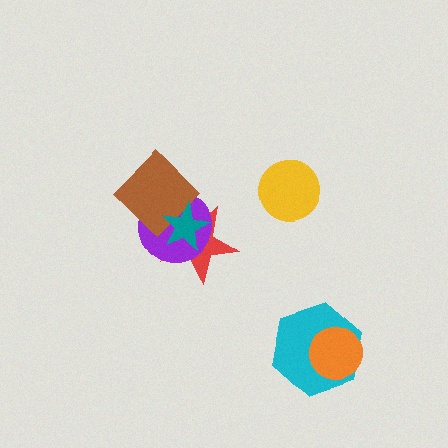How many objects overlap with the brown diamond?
3 objects overlap with the brown diamond.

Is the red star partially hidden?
Yes, it is partially covered by another shape.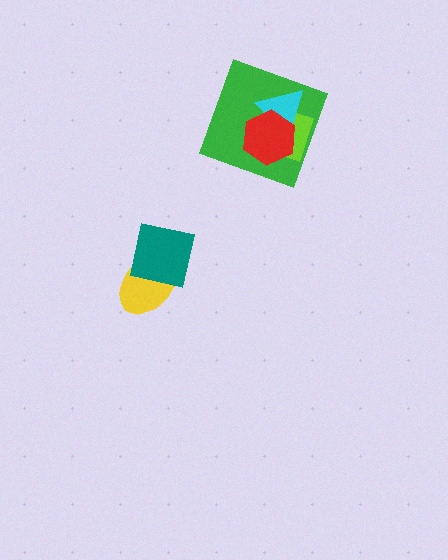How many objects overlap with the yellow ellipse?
1 object overlaps with the yellow ellipse.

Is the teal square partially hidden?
No, no other shape covers it.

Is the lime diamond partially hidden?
Yes, it is partially covered by another shape.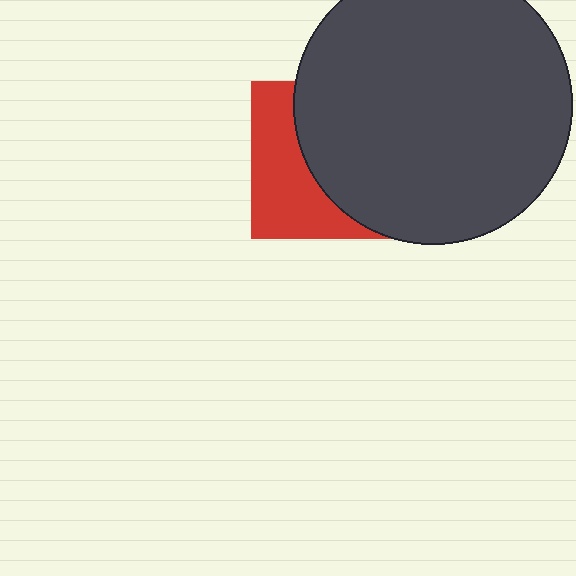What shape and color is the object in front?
The object in front is a dark gray circle.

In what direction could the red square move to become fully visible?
The red square could move left. That would shift it out from behind the dark gray circle entirely.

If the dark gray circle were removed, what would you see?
You would see the complete red square.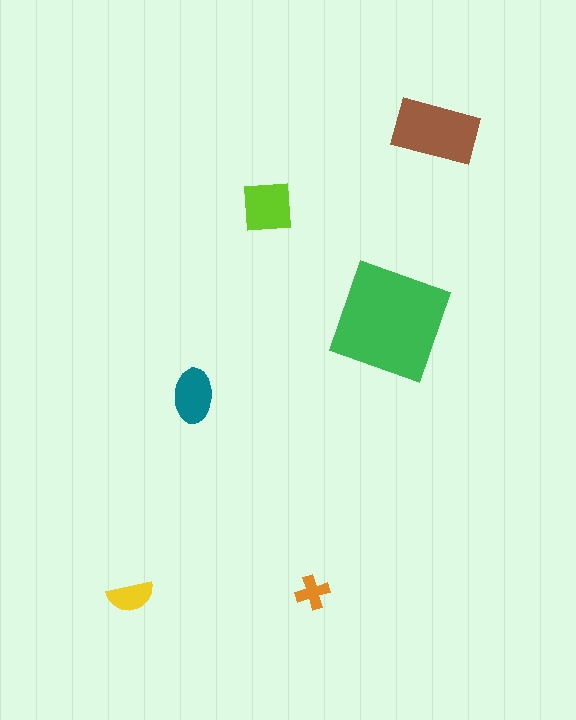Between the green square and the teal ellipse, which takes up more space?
The green square.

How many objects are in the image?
There are 6 objects in the image.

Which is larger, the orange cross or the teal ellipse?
The teal ellipse.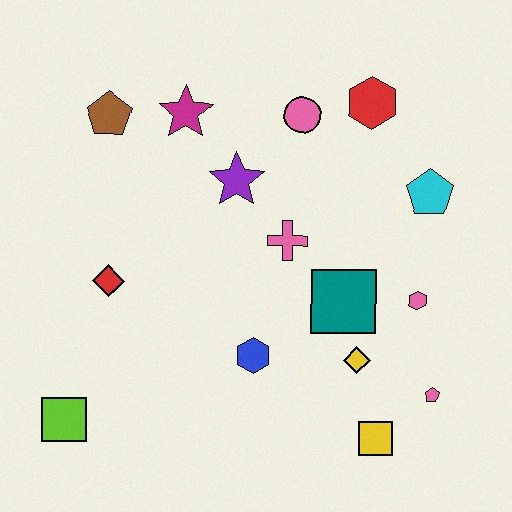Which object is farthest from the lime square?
The red hexagon is farthest from the lime square.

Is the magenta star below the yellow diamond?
No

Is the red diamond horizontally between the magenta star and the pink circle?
No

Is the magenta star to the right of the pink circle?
No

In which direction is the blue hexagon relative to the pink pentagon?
The blue hexagon is to the left of the pink pentagon.